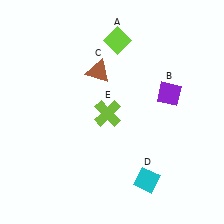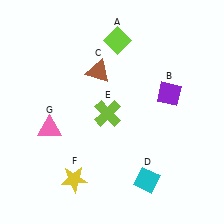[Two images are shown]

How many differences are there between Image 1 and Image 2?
There are 2 differences between the two images.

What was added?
A yellow star (F), a pink triangle (G) were added in Image 2.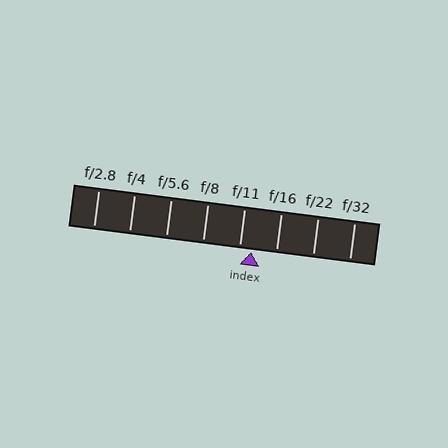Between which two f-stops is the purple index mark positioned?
The index mark is between f/11 and f/16.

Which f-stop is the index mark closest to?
The index mark is closest to f/11.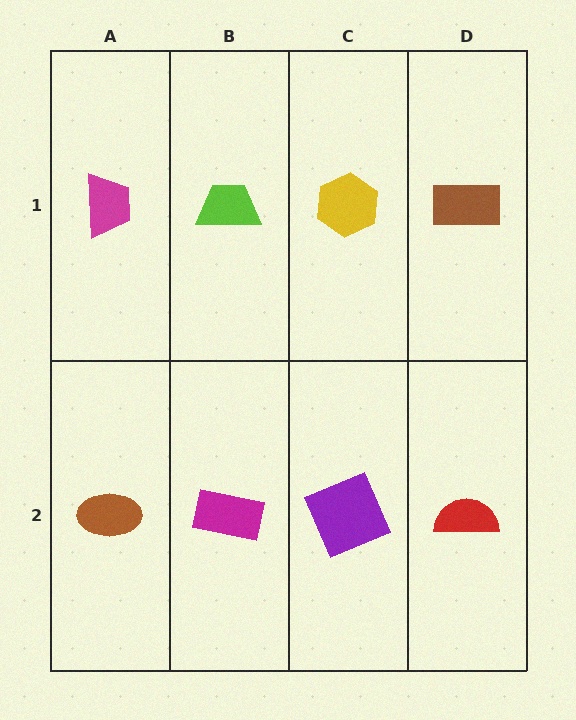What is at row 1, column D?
A brown rectangle.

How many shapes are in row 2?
4 shapes.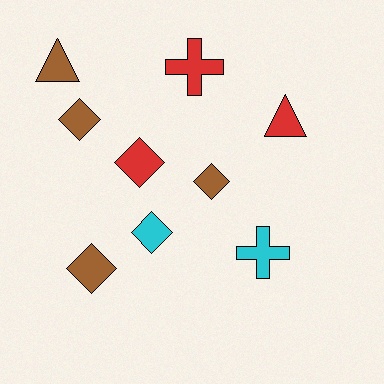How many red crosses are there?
There is 1 red cross.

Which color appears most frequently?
Brown, with 4 objects.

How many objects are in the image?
There are 9 objects.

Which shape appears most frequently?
Diamond, with 5 objects.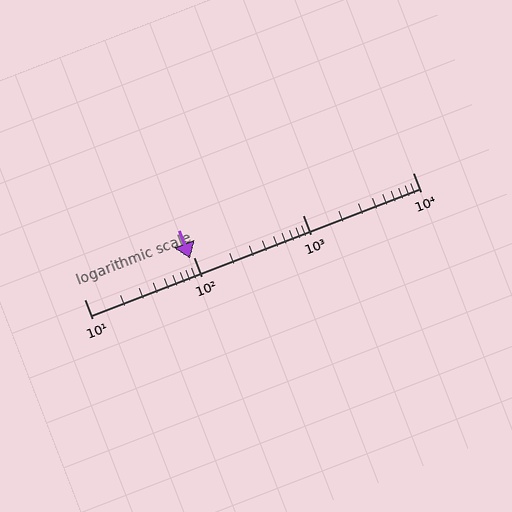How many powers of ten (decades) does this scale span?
The scale spans 3 decades, from 10 to 10000.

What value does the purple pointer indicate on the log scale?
The pointer indicates approximately 92.